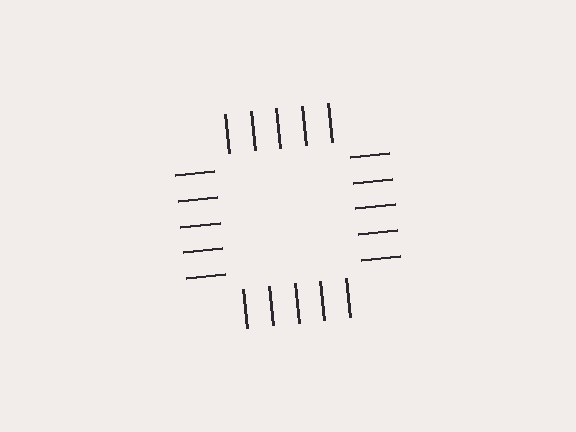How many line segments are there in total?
20 — 5 along each of the 4 edges.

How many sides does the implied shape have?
4 sides — the line-ends trace a square.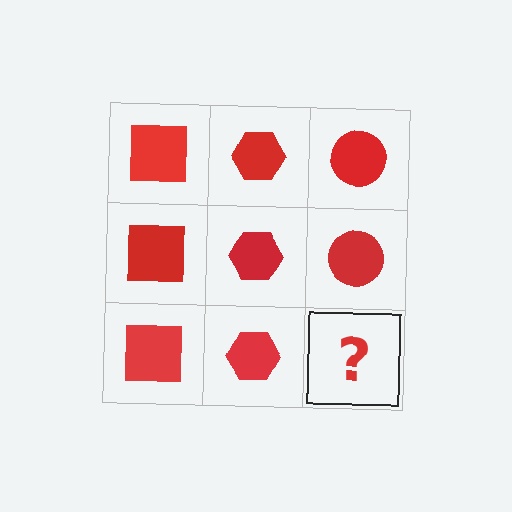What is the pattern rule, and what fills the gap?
The rule is that each column has a consistent shape. The gap should be filled with a red circle.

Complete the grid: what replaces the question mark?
The question mark should be replaced with a red circle.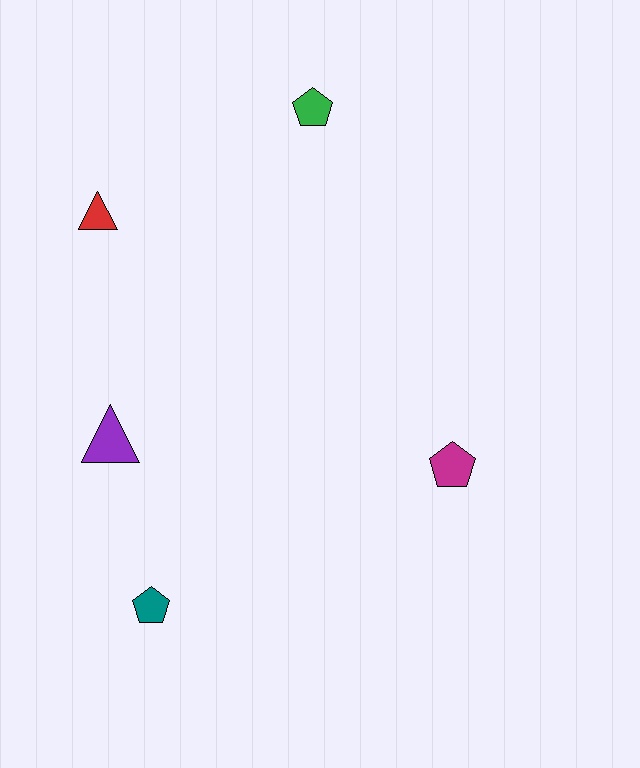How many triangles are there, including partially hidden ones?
There are 2 triangles.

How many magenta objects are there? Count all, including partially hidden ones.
There is 1 magenta object.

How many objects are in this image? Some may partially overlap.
There are 5 objects.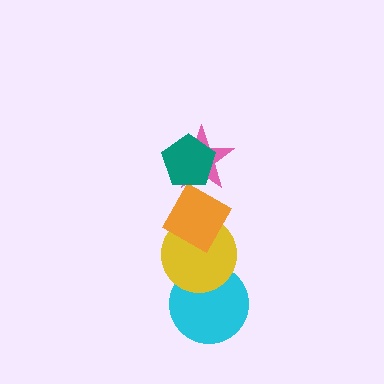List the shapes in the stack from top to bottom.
From top to bottom: the teal pentagon, the pink star, the orange diamond, the yellow circle, the cyan circle.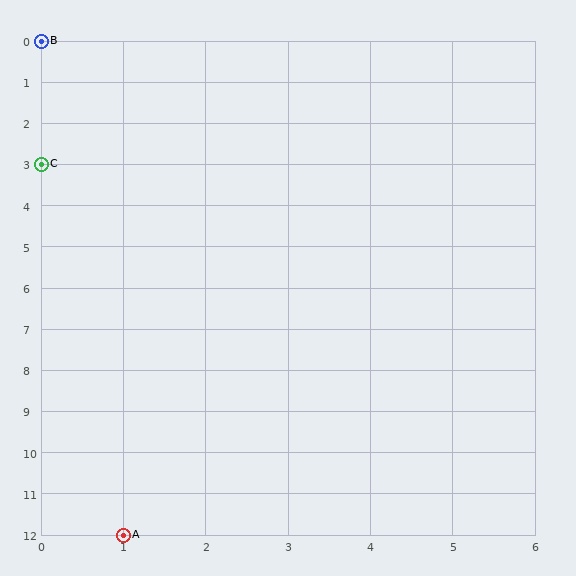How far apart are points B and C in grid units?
Points B and C are 3 rows apart.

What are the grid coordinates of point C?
Point C is at grid coordinates (0, 3).